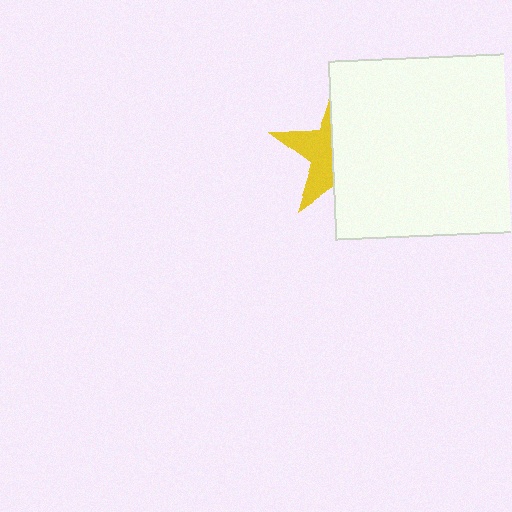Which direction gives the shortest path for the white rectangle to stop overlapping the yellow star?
Moving right gives the shortest separation.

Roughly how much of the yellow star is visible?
A small part of it is visible (roughly 39%).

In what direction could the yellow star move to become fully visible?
The yellow star could move left. That would shift it out from behind the white rectangle entirely.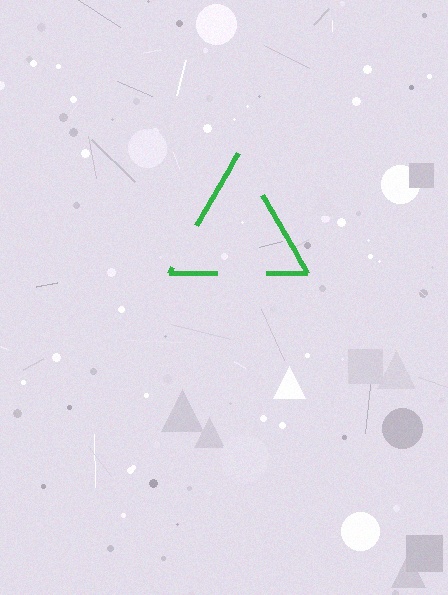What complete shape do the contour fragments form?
The contour fragments form a triangle.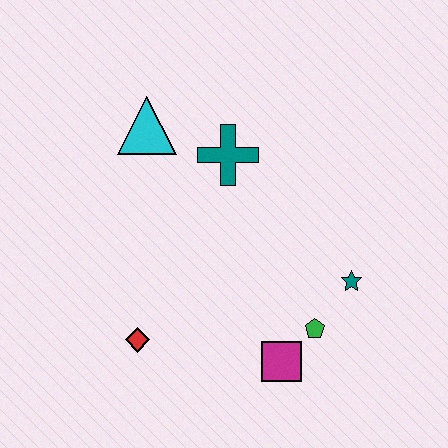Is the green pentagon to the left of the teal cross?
No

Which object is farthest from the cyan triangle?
The magenta square is farthest from the cyan triangle.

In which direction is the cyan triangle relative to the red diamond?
The cyan triangle is above the red diamond.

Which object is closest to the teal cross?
The cyan triangle is closest to the teal cross.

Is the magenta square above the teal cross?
No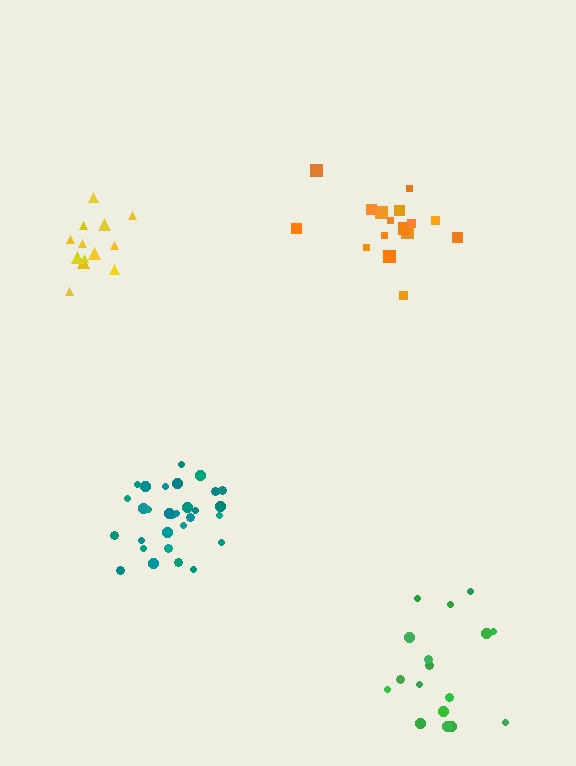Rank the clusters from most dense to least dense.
teal, yellow, orange, green.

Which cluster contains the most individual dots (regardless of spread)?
Teal (30).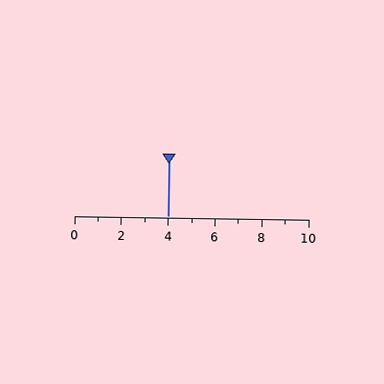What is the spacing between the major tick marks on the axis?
The major ticks are spaced 2 apart.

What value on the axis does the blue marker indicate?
The marker indicates approximately 4.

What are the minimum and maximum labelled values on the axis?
The axis runs from 0 to 10.